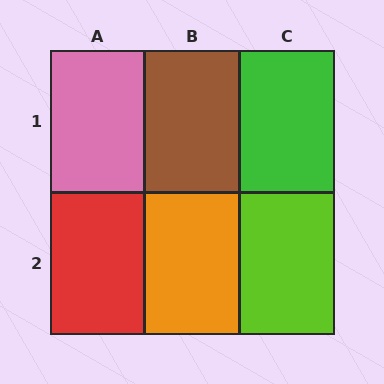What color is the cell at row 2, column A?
Red.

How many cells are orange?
1 cell is orange.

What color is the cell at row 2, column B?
Orange.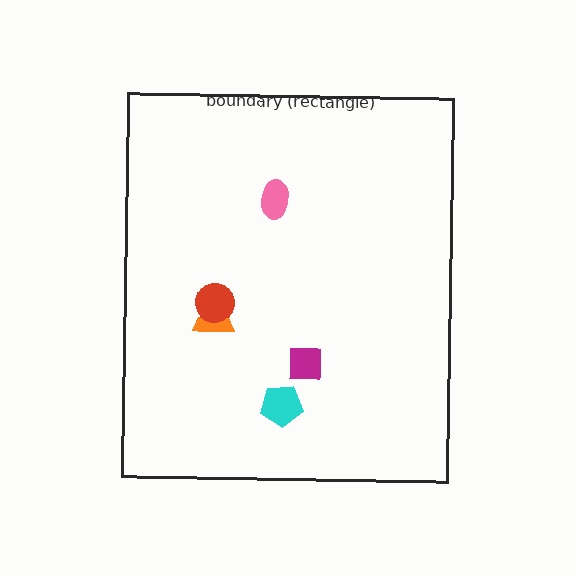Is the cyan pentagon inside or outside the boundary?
Inside.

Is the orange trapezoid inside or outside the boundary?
Inside.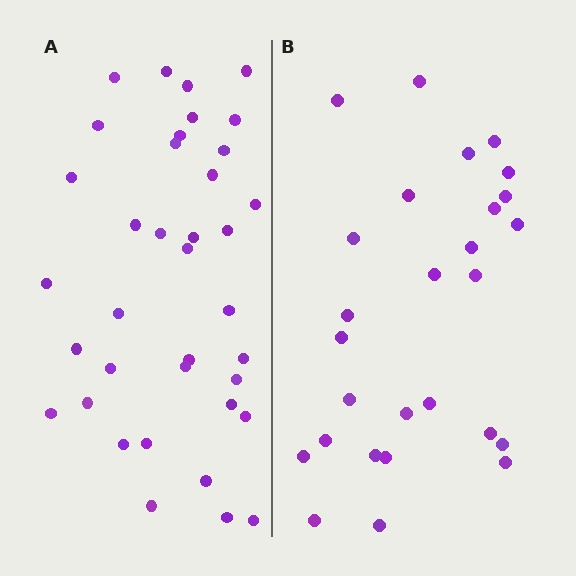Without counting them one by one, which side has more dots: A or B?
Region A (the left region) has more dots.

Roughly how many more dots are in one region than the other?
Region A has roughly 10 or so more dots than region B.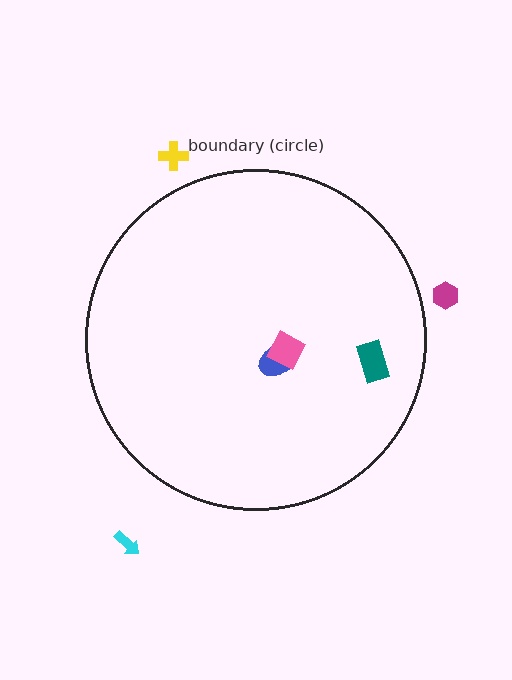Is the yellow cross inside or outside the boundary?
Outside.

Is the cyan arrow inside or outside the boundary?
Outside.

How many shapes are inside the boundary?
3 inside, 3 outside.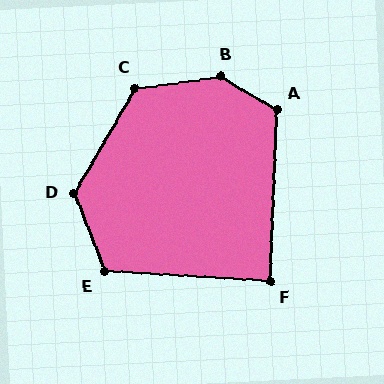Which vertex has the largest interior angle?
B, at approximately 143 degrees.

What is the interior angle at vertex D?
Approximately 128 degrees (obtuse).